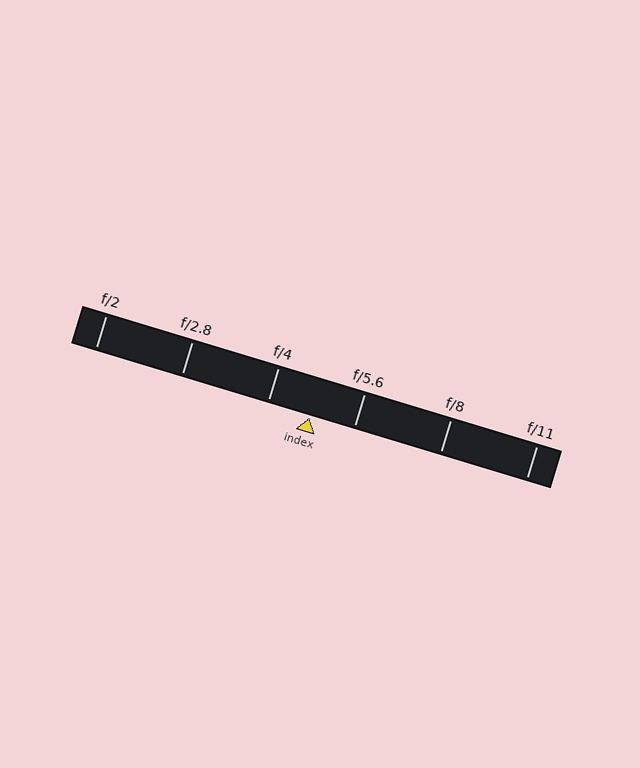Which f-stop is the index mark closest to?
The index mark is closest to f/4.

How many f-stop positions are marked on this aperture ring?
There are 6 f-stop positions marked.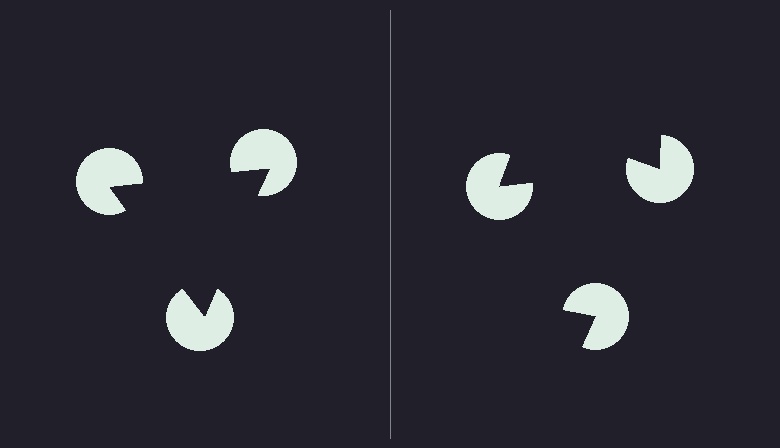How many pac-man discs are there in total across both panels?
6 — 3 on each side.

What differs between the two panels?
The pac-man discs are positioned identically on both sides; only the wedge orientations differ. On the left they align to a triangle; on the right they are misaligned.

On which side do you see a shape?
An illusory triangle appears on the left side. On the right side the wedge cuts are rotated, so no coherent shape forms.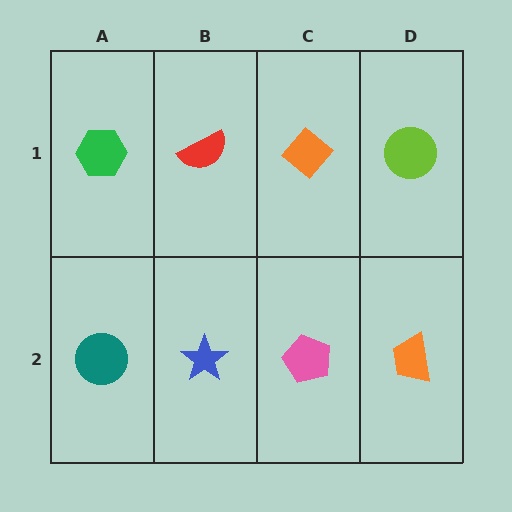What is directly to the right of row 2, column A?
A blue star.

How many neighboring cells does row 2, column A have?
2.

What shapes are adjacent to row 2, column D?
A lime circle (row 1, column D), a pink pentagon (row 2, column C).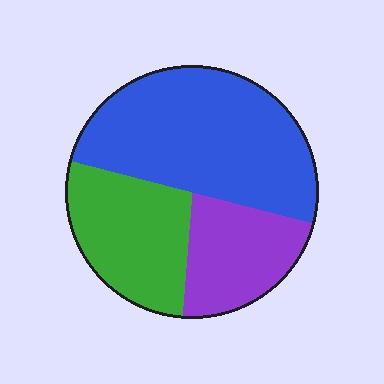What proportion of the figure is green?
Green takes up between a quarter and a half of the figure.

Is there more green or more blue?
Blue.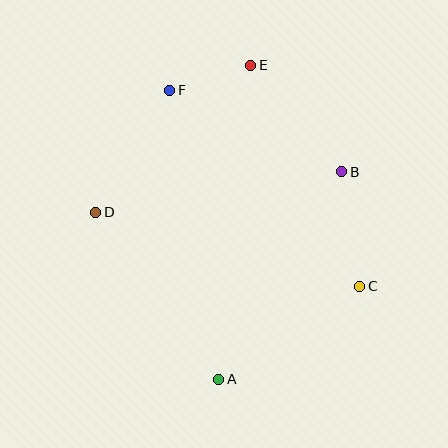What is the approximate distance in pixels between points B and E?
The distance between B and E is approximately 140 pixels.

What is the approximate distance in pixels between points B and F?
The distance between B and F is approximately 191 pixels.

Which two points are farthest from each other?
Points A and E are farthest from each other.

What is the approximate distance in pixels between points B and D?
The distance between B and D is approximately 250 pixels.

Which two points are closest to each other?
Points E and F are closest to each other.